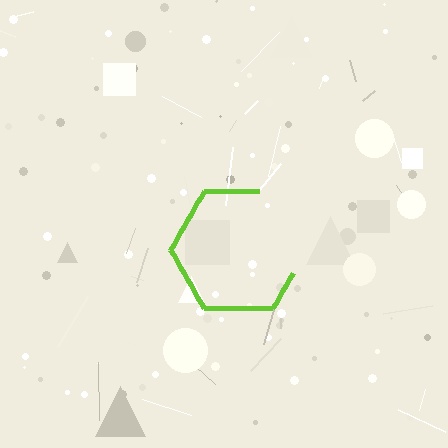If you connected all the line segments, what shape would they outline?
They would outline a hexagon.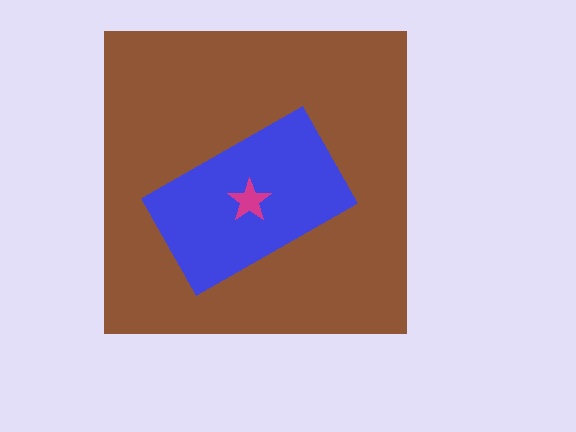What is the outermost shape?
The brown square.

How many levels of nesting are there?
3.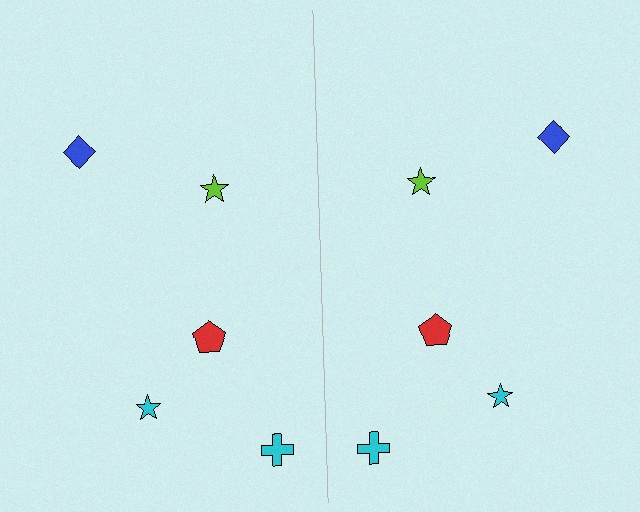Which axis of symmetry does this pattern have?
The pattern has a vertical axis of symmetry running through the center of the image.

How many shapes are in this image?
There are 10 shapes in this image.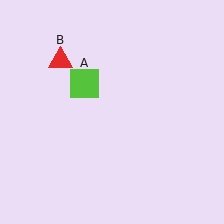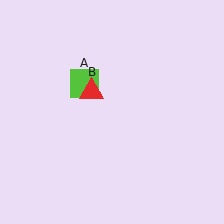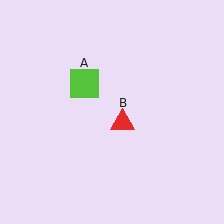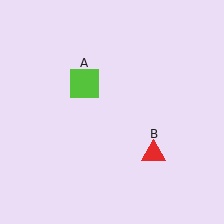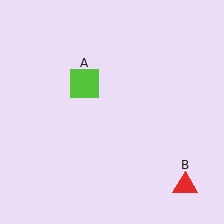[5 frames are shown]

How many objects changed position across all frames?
1 object changed position: red triangle (object B).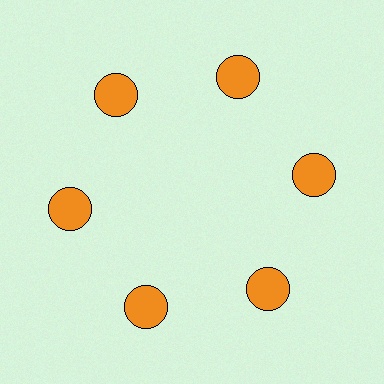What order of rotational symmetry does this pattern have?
This pattern has 6-fold rotational symmetry.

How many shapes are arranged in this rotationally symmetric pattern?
There are 6 shapes, arranged in 6 groups of 1.